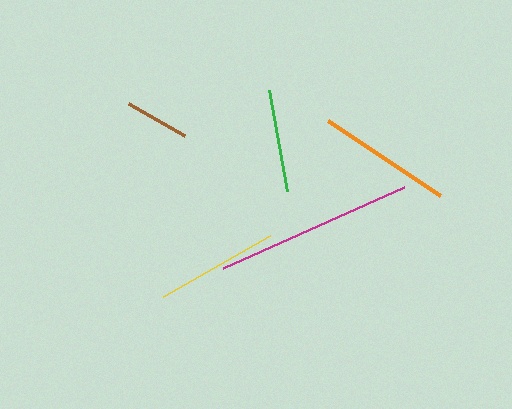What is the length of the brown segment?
The brown segment is approximately 65 pixels long.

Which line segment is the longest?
The magenta line is the longest at approximately 198 pixels.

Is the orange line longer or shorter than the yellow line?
The orange line is longer than the yellow line.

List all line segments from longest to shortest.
From longest to shortest: magenta, orange, yellow, green, brown.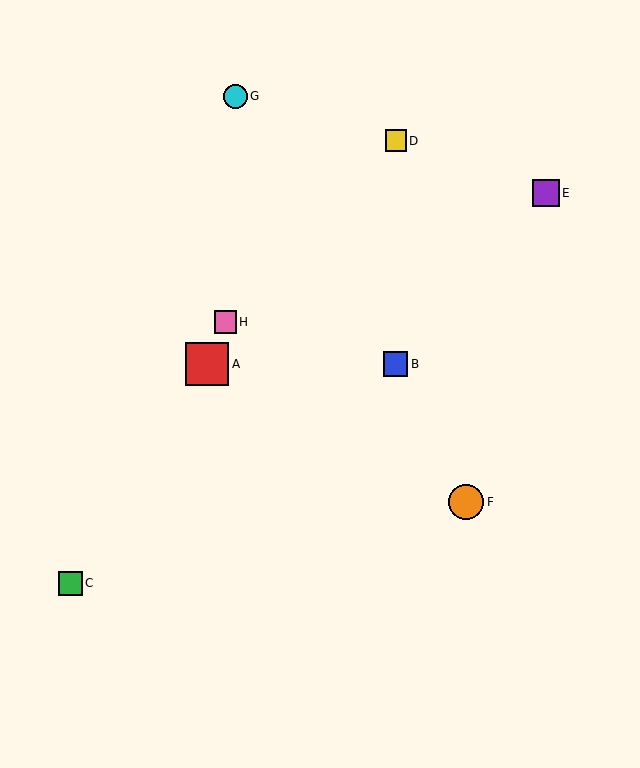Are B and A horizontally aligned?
Yes, both are at y≈364.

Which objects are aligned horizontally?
Objects A, B are aligned horizontally.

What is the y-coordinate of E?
Object E is at y≈193.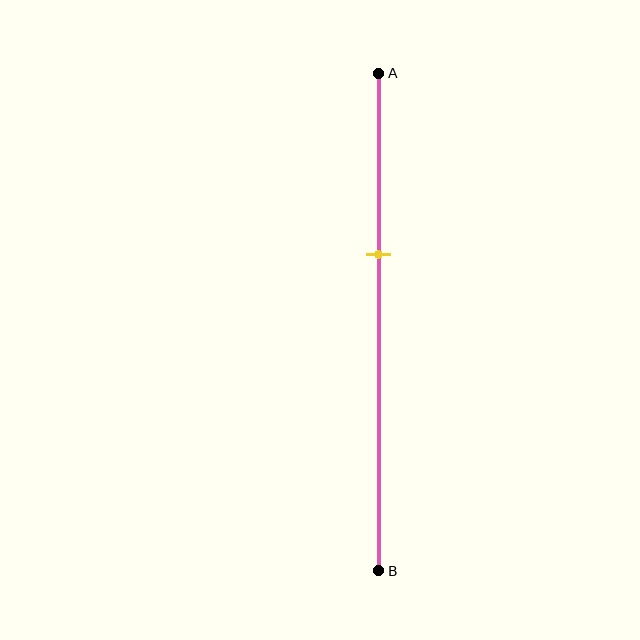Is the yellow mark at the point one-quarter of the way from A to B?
No, the mark is at about 35% from A, not at the 25% one-quarter point.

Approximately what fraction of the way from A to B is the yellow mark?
The yellow mark is approximately 35% of the way from A to B.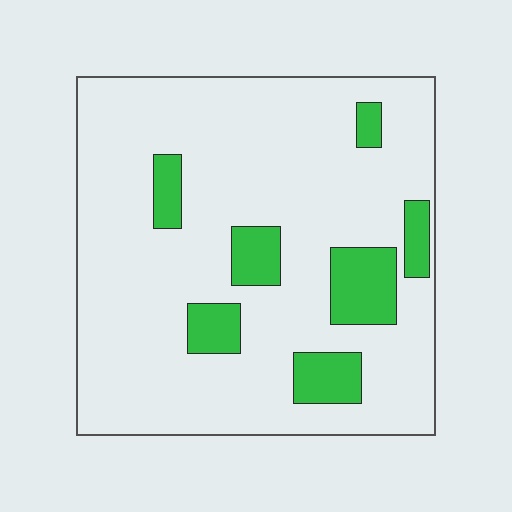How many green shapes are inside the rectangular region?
7.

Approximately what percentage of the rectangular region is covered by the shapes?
Approximately 15%.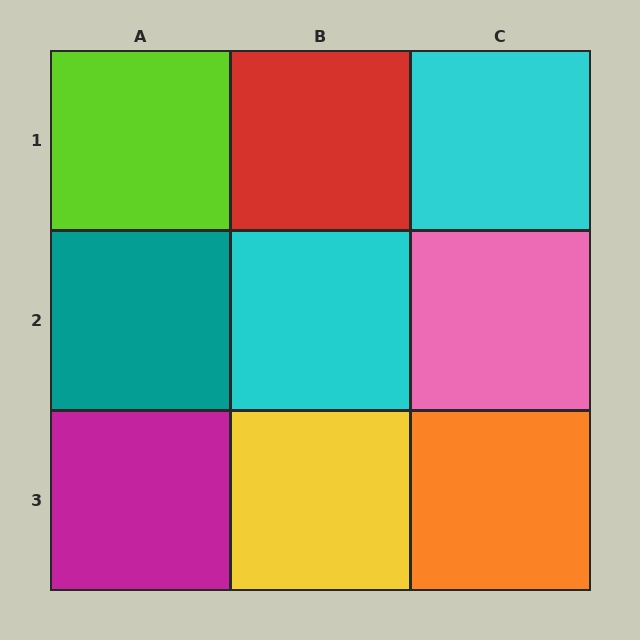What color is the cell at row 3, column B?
Yellow.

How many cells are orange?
1 cell is orange.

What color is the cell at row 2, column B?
Cyan.